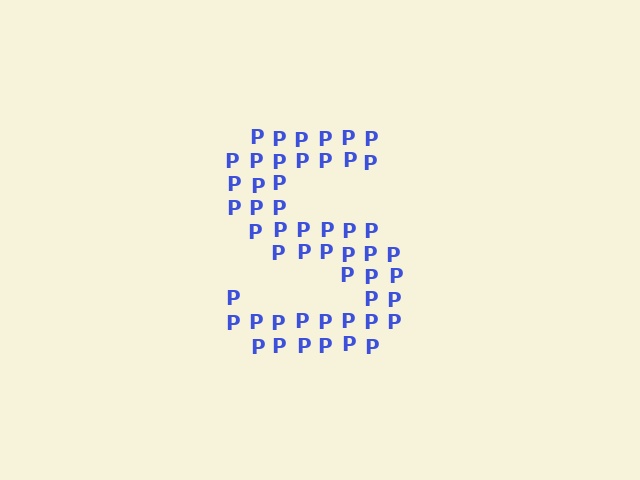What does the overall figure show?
The overall figure shows the letter S.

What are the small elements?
The small elements are letter P's.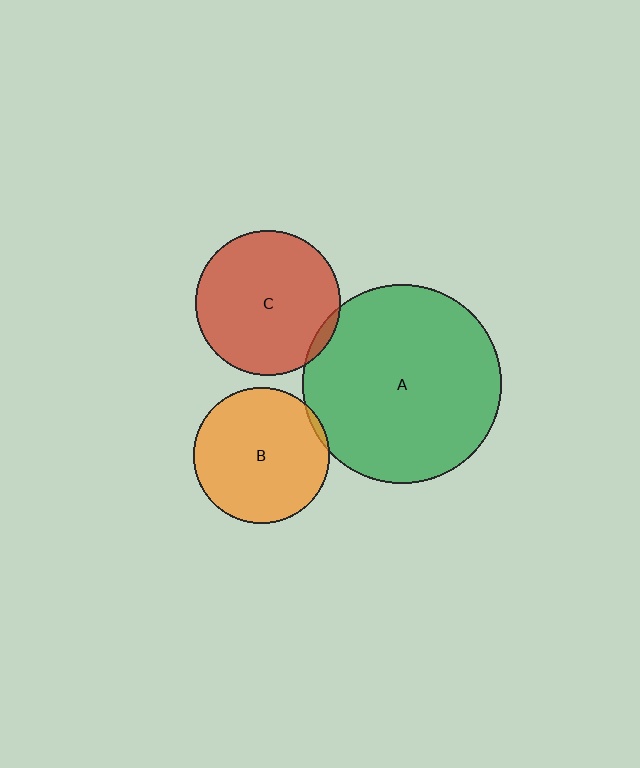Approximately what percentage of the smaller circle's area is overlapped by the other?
Approximately 5%.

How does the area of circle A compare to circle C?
Approximately 1.9 times.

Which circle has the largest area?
Circle A (green).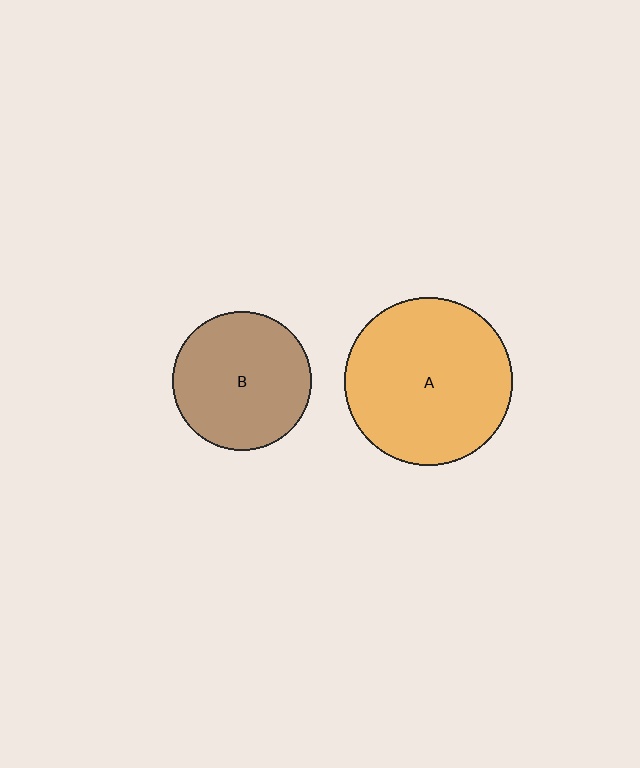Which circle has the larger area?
Circle A (orange).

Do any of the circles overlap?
No, none of the circles overlap.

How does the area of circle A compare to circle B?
Approximately 1.5 times.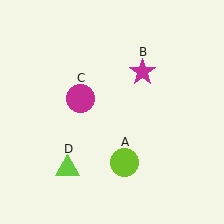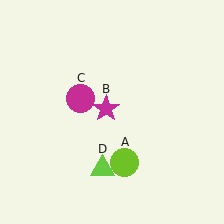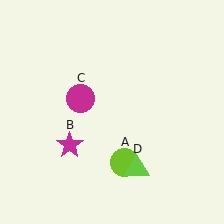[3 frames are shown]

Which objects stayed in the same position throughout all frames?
Lime circle (object A) and magenta circle (object C) remained stationary.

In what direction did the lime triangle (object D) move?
The lime triangle (object D) moved right.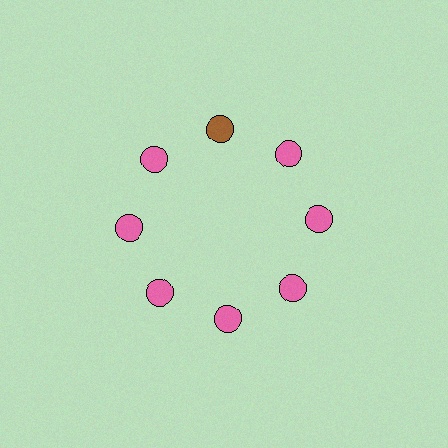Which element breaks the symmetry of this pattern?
The brown circle at roughly the 12 o'clock position breaks the symmetry. All other shapes are pink circles.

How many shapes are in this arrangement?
There are 8 shapes arranged in a ring pattern.